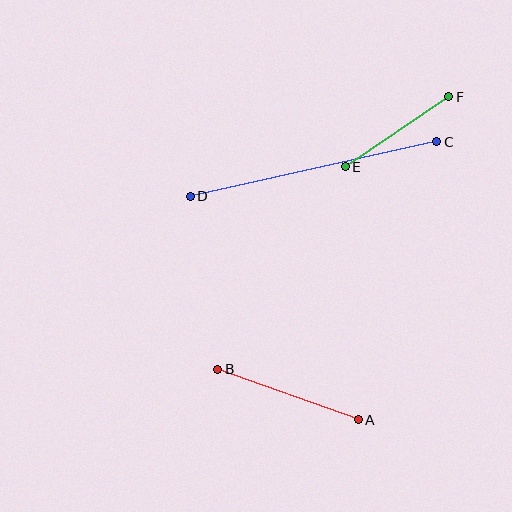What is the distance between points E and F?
The distance is approximately 125 pixels.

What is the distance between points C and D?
The distance is approximately 253 pixels.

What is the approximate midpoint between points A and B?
The midpoint is at approximately (288, 394) pixels.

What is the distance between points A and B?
The distance is approximately 149 pixels.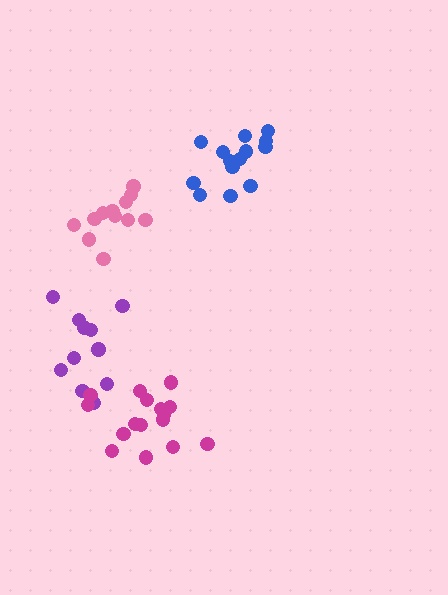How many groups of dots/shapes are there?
There are 4 groups.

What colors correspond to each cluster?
The clusters are colored: blue, purple, magenta, pink.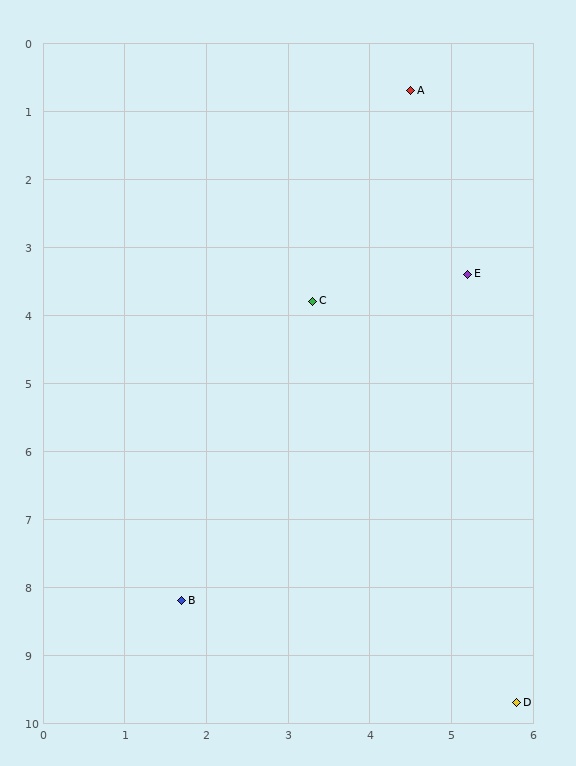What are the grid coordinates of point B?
Point B is at approximately (1.7, 8.2).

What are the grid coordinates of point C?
Point C is at approximately (3.3, 3.8).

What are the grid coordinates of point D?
Point D is at approximately (5.8, 9.7).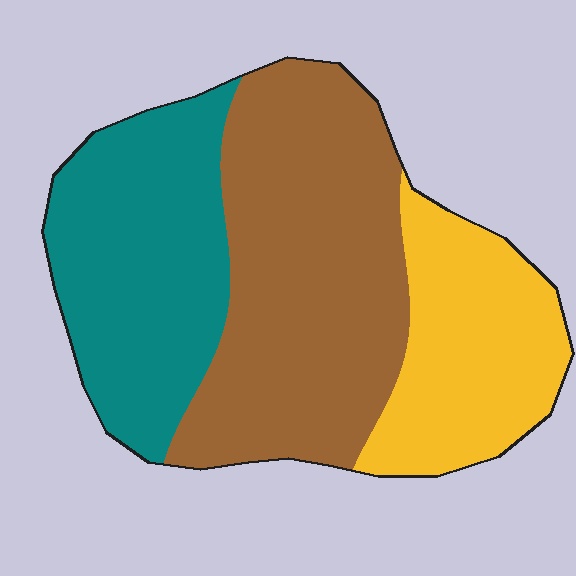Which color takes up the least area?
Yellow, at roughly 25%.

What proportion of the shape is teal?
Teal covers around 30% of the shape.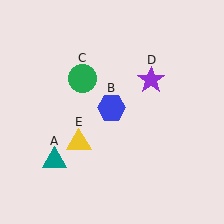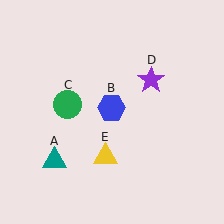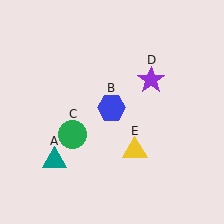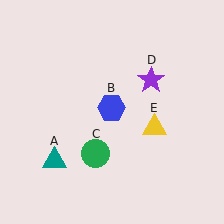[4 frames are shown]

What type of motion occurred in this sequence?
The green circle (object C), yellow triangle (object E) rotated counterclockwise around the center of the scene.